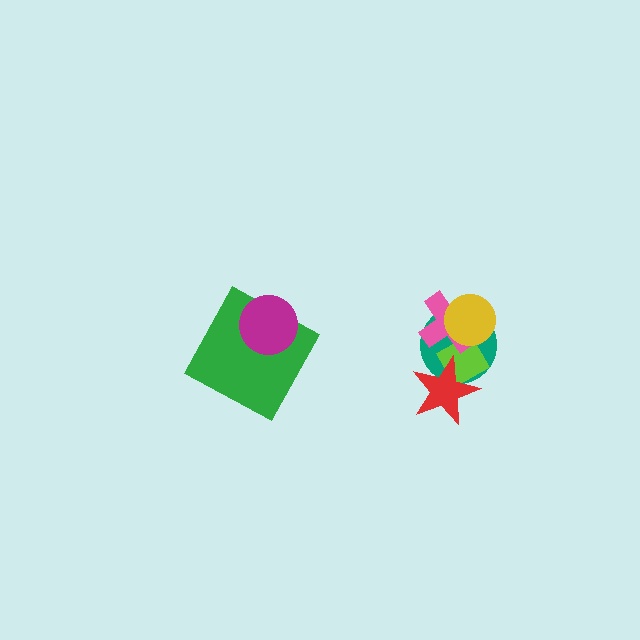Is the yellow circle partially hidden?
No, no other shape covers it.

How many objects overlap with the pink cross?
3 objects overlap with the pink cross.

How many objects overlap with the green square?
1 object overlaps with the green square.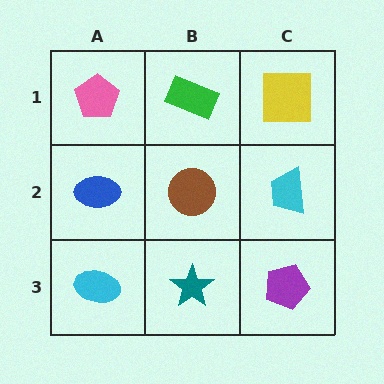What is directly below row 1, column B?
A brown circle.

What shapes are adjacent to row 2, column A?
A pink pentagon (row 1, column A), a cyan ellipse (row 3, column A), a brown circle (row 2, column B).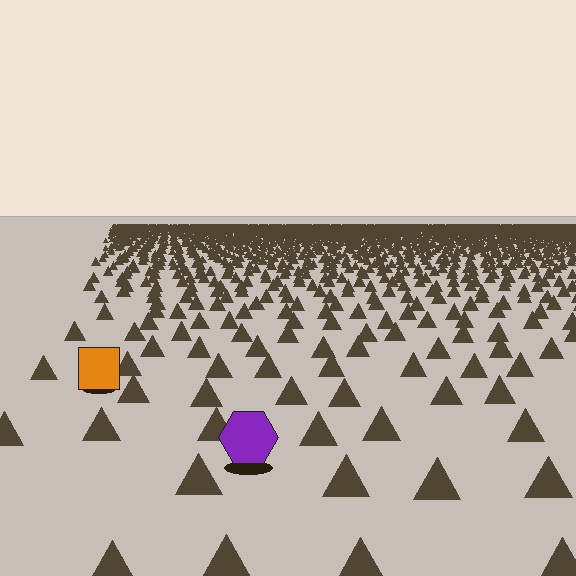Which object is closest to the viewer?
The purple hexagon is closest. The texture marks near it are larger and more spread out.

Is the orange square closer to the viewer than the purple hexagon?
No. The purple hexagon is closer — you can tell from the texture gradient: the ground texture is coarser near it.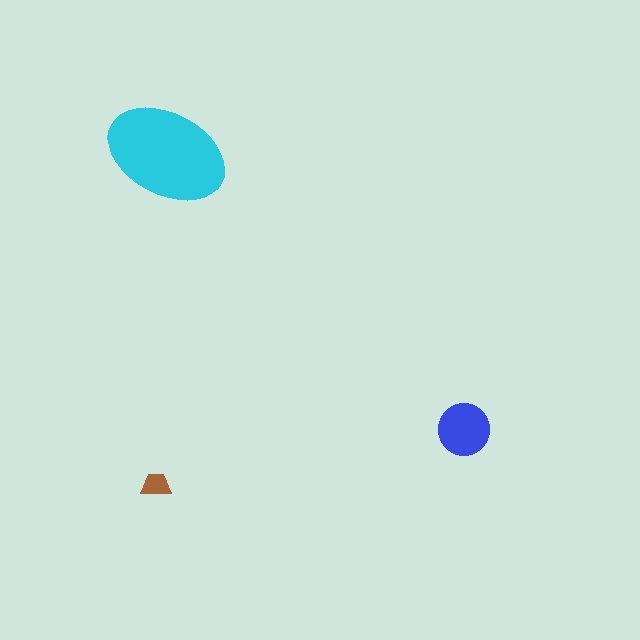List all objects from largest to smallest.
The cyan ellipse, the blue circle, the brown trapezoid.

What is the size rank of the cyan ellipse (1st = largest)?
1st.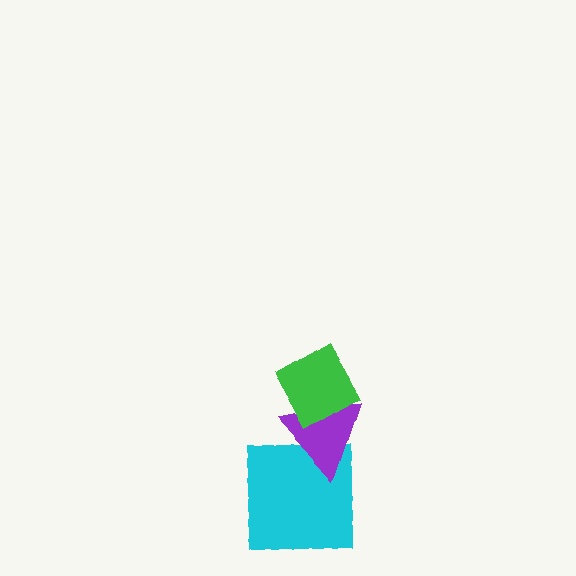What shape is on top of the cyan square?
The purple triangle is on top of the cyan square.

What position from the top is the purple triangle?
The purple triangle is 2nd from the top.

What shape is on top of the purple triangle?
The green diamond is on top of the purple triangle.